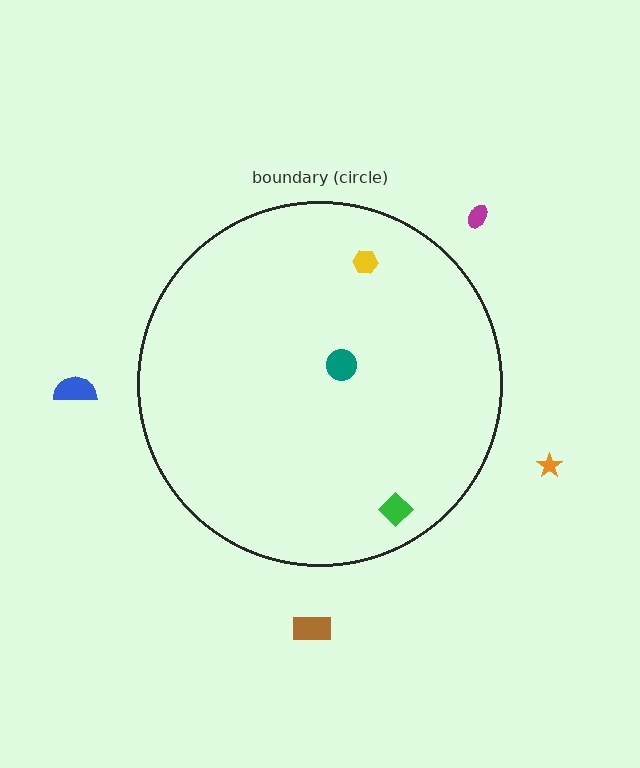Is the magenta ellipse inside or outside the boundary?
Outside.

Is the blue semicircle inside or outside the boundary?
Outside.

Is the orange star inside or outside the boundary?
Outside.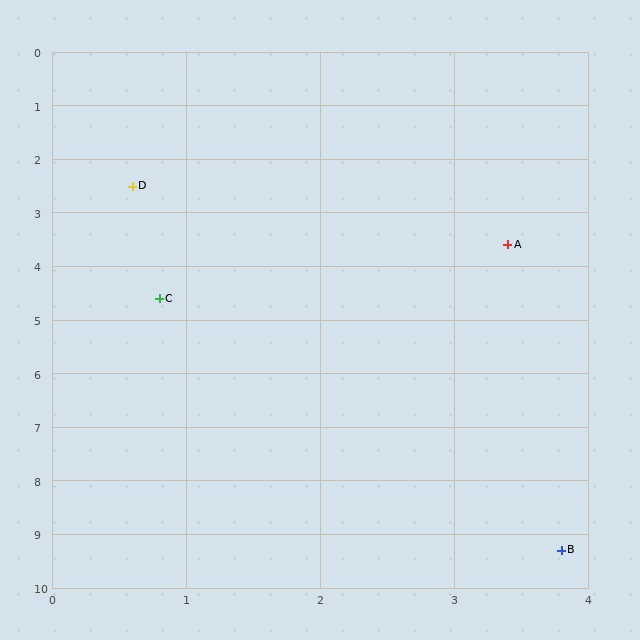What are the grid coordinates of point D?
Point D is at approximately (0.6, 2.5).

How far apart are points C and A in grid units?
Points C and A are about 2.8 grid units apart.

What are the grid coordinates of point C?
Point C is at approximately (0.8, 4.6).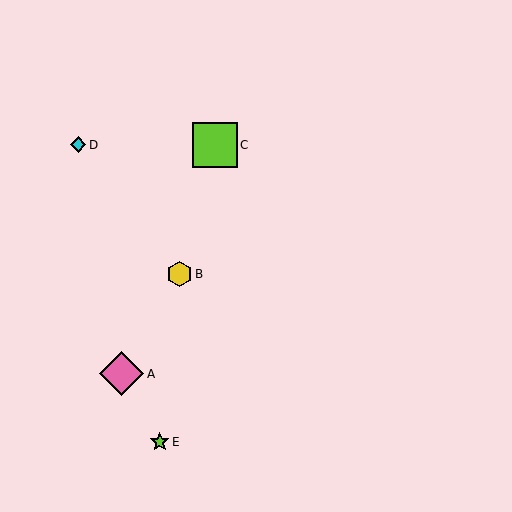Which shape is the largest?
The lime square (labeled C) is the largest.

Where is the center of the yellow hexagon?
The center of the yellow hexagon is at (180, 274).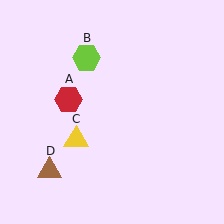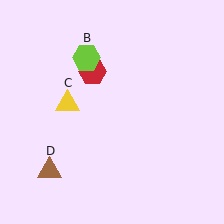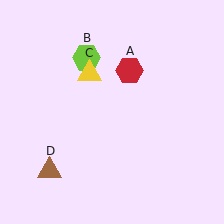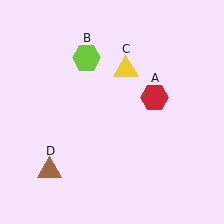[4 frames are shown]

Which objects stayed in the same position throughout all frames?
Lime hexagon (object B) and brown triangle (object D) remained stationary.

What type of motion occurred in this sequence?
The red hexagon (object A), yellow triangle (object C) rotated clockwise around the center of the scene.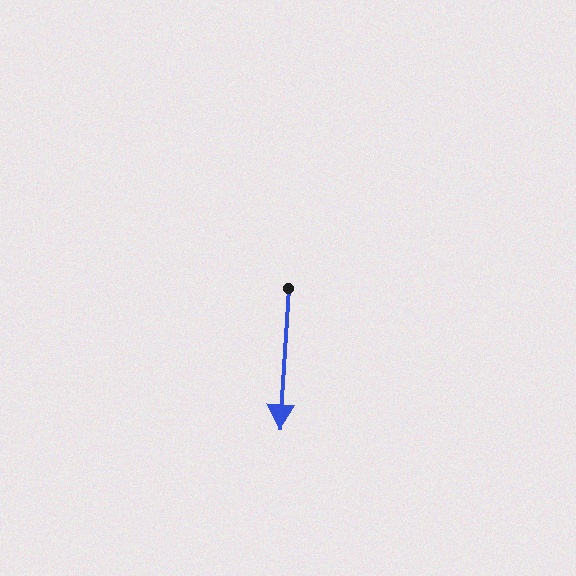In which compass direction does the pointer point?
South.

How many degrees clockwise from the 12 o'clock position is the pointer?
Approximately 184 degrees.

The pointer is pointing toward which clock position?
Roughly 6 o'clock.